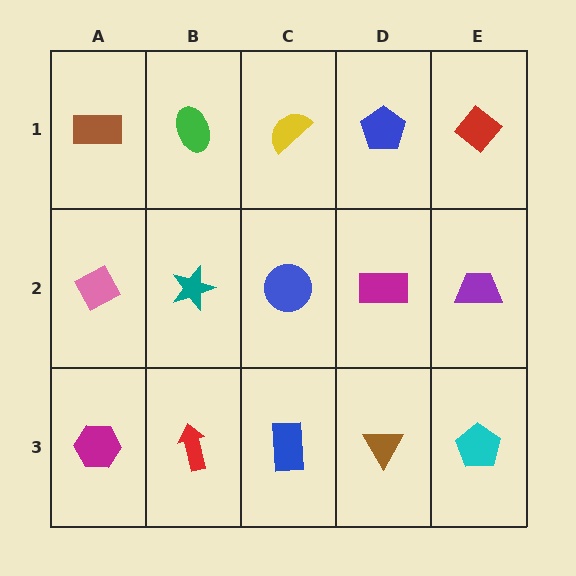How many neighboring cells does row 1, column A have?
2.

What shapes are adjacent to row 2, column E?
A red diamond (row 1, column E), a cyan pentagon (row 3, column E), a magenta rectangle (row 2, column D).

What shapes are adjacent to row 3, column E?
A purple trapezoid (row 2, column E), a brown triangle (row 3, column D).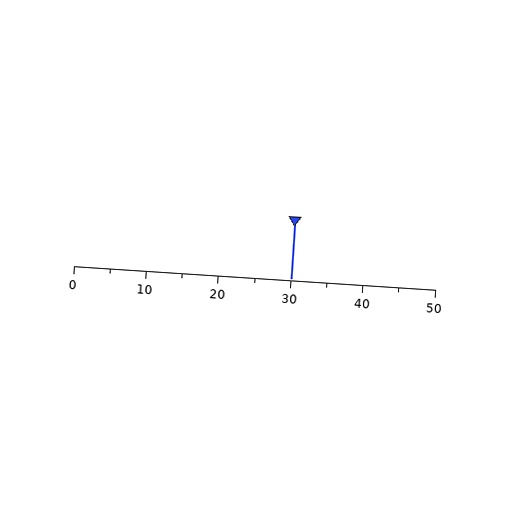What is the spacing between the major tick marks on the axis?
The major ticks are spaced 10 apart.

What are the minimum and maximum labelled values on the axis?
The axis runs from 0 to 50.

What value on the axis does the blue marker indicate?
The marker indicates approximately 30.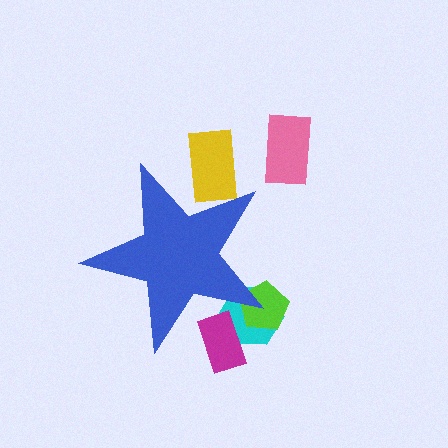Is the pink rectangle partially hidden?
No, the pink rectangle is fully visible.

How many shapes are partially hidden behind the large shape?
4 shapes are partially hidden.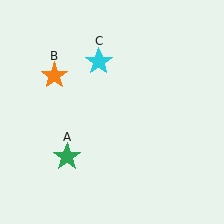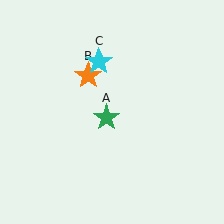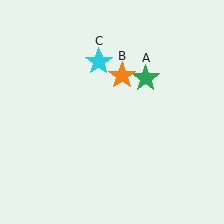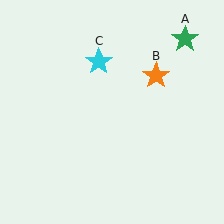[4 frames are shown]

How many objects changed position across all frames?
2 objects changed position: green star (object A), orange star (object B).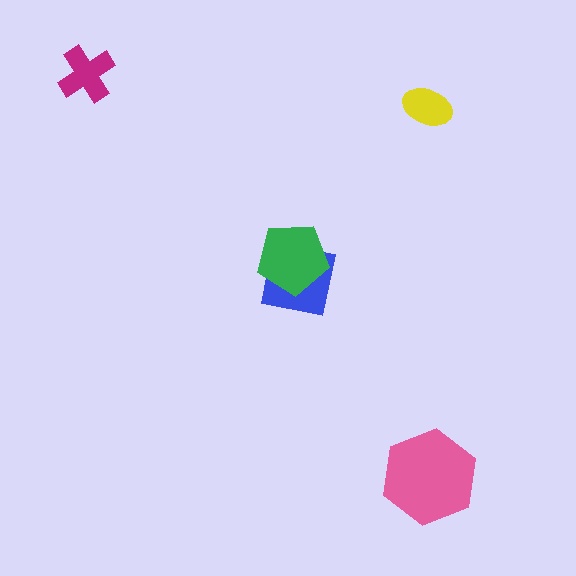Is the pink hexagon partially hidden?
No, no other shape covers it.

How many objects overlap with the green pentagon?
1 object overlaps with the green pentagon.